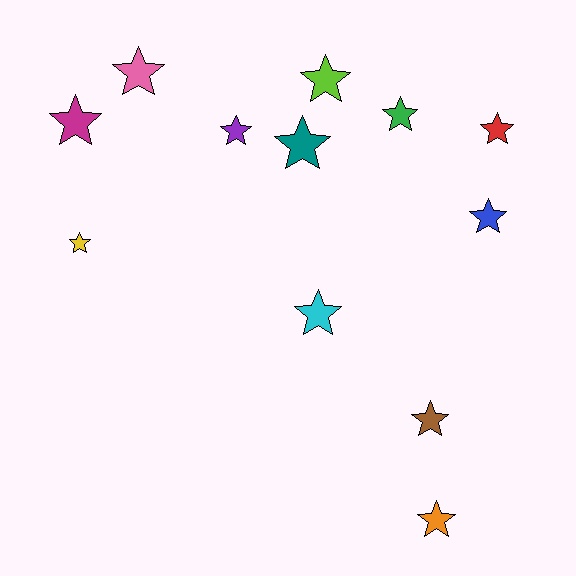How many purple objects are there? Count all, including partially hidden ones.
There is 1 purple object.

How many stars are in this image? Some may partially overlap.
There are 12 stars.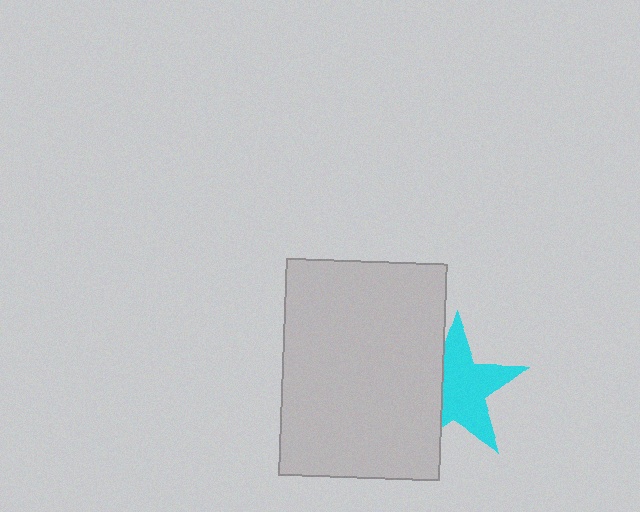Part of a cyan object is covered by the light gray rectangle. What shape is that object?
It is a star.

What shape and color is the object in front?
The object in front is a light gray rectangle.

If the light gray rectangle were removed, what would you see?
You would see the complete cyan star.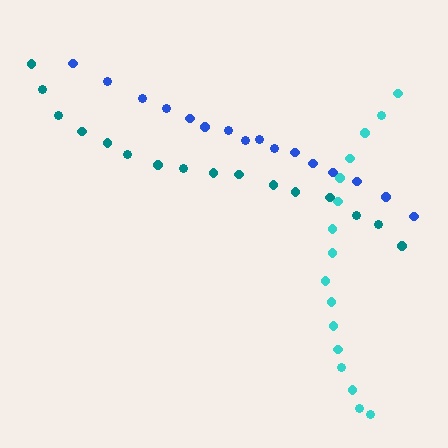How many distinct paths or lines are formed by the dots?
There are 3 distinct paths.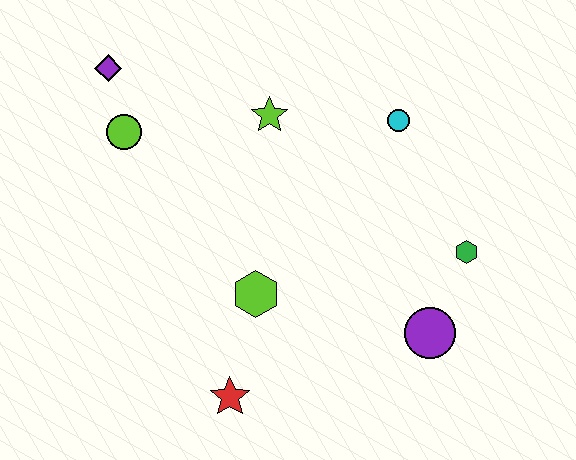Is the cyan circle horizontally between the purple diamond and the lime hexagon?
No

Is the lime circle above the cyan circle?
No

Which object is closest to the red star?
The lime hexagon is closest to the red star.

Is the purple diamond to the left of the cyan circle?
Yes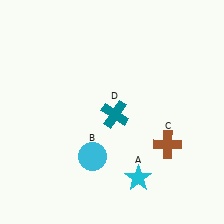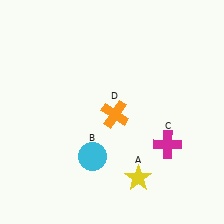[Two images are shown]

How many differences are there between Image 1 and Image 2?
There are 3 differences between the two images.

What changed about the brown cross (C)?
In Image 1, C is brown. In Image 2, it changed to magenta.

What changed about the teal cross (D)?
In Image 1, D is teal. In Image 2, it changed to orange.